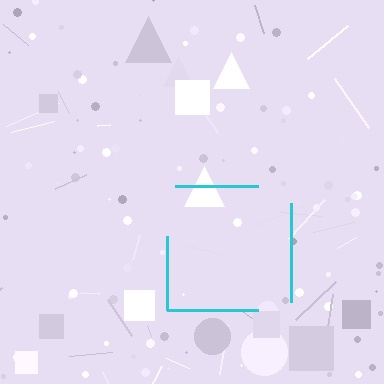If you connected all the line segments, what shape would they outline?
They would outline a square.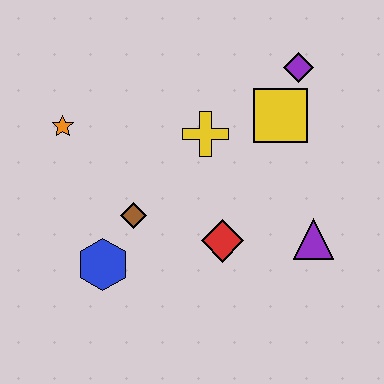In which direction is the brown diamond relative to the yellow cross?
The brown diamond is below the yellow cross.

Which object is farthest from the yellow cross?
The blue hexagon is farthest from the yellow cross.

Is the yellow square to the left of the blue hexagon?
No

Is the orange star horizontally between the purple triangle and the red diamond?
No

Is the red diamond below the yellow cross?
Yes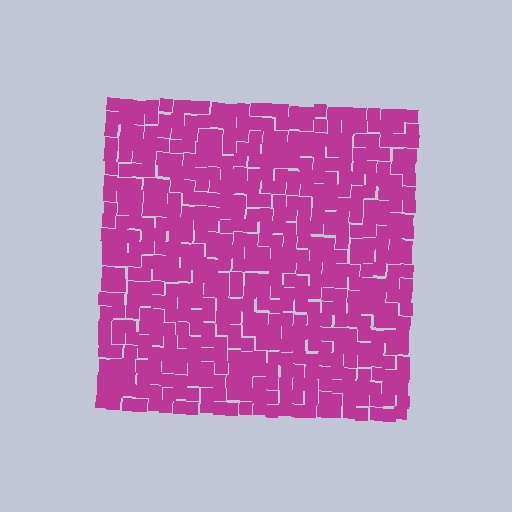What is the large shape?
The large shape is a square.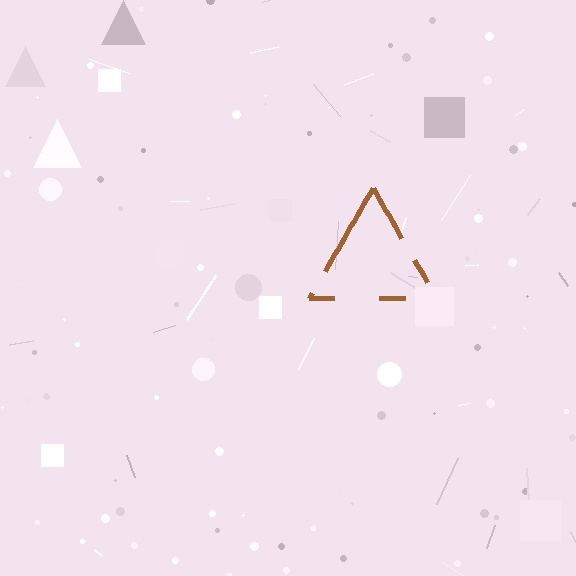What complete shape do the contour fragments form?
The contour fragments form a triangle.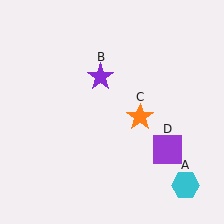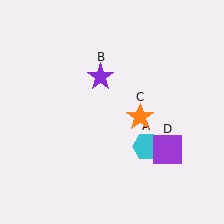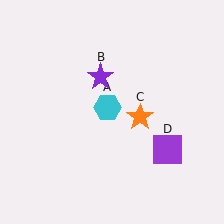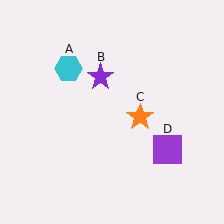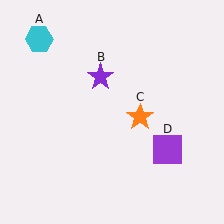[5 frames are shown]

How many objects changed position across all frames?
1 object changed position: cyan hexagon (object A).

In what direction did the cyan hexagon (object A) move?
The cyan hexagon (object A) moved up and to the left.